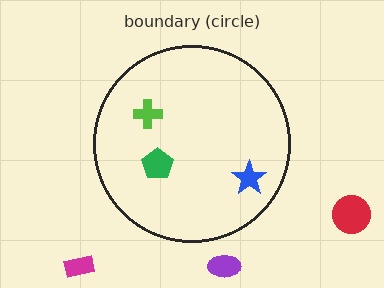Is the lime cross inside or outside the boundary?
Inside.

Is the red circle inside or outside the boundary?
Outside.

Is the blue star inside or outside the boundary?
Inside.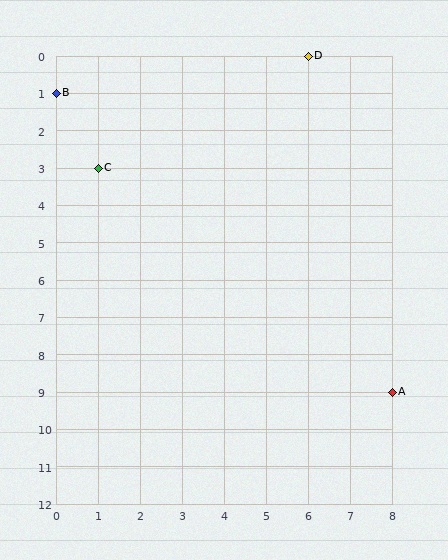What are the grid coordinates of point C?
Point C is at grid coordinates (1, 3).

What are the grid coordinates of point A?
Point A is at grid coordinates (8, 9).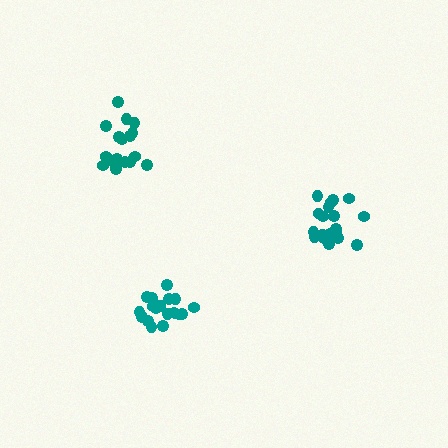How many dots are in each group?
Group 1: 20 dots, Group 2: 17 dots, Group 3: 20 dots (57 total).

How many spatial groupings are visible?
There are 3 spatial groupings.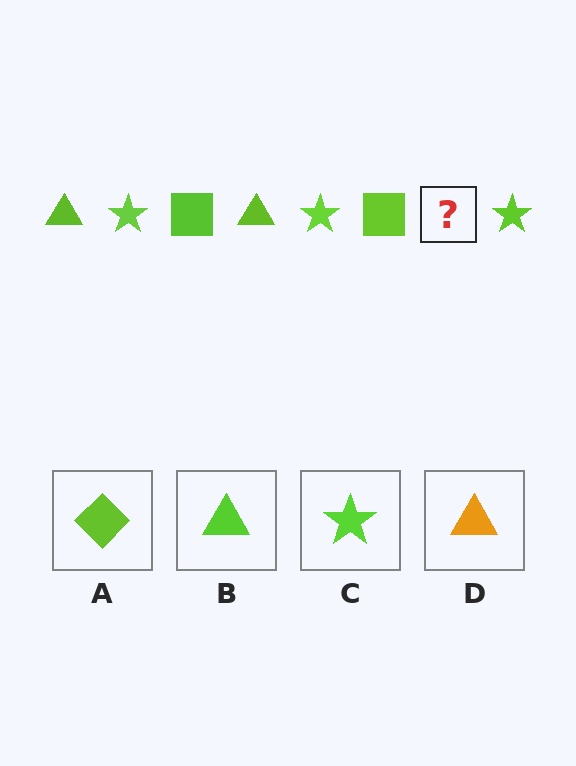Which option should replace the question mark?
Option B.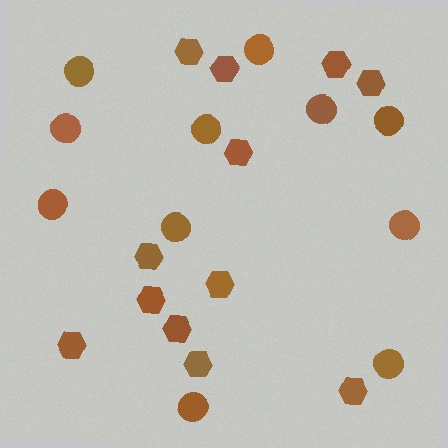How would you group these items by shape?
There are 2 groups: one group of circles (11) and one group of hexagons (12).